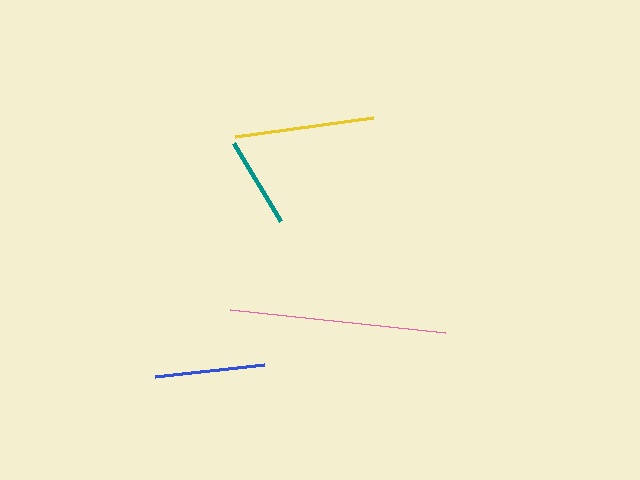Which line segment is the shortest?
The teal line is the shortest at approximately 91 pixels.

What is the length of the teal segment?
The teal segment is approximately 91 pixels long.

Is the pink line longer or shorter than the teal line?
The pink line is longer than the teal line.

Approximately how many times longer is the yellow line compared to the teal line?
The yellow line is approximately 1.5 times the length of the teal line.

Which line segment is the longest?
The pink line is the longest at approximately 216 pixels.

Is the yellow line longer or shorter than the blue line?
The yellow line is longer than the blue line.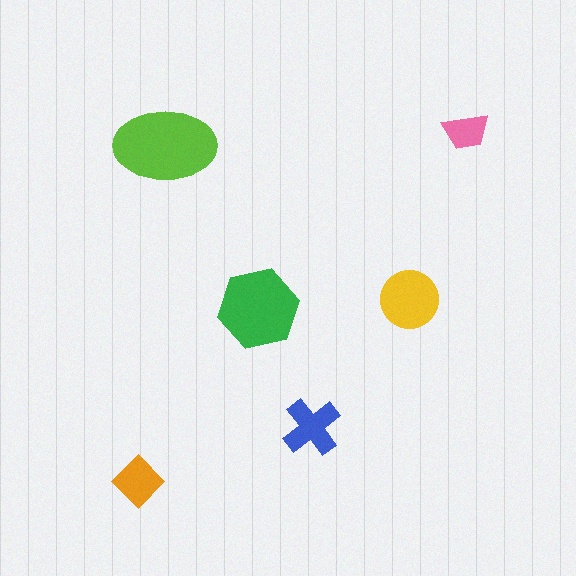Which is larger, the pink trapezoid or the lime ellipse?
The lime ellipse.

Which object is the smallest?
The pink trapezoid.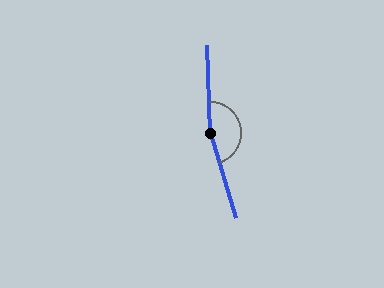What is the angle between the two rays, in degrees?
Approximately 165 degrees.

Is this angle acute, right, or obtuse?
It is obtuse.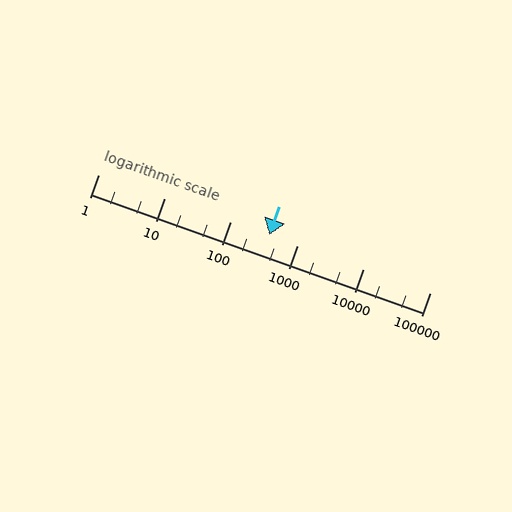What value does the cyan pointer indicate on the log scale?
The pointer indicates approximately 380.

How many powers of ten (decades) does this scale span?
The scale spans 5 decades, from 1 to 100000.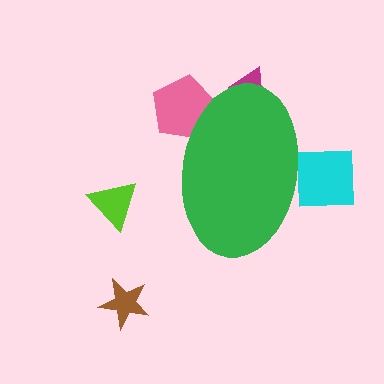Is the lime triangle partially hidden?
No, the lime triangle is fully visible.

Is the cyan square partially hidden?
Yes, the cyan square is partially hidden behind the green ellipse.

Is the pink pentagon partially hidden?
Yes, the pink pentagon is partially hidden behind the green ellipse.